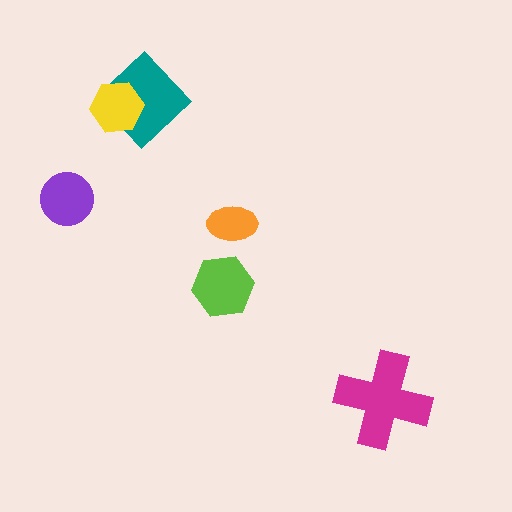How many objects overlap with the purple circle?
0 objects overlap with the purple circle.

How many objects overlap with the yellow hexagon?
1 object overlaps with the yellow hexagon.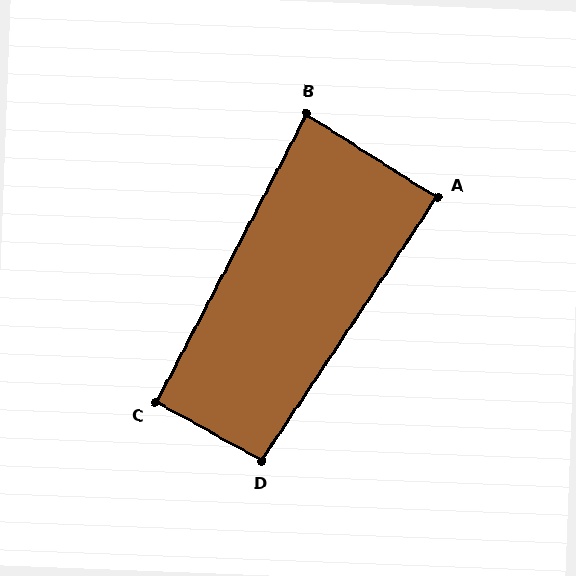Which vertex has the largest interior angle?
D, at approximately 95 degrees.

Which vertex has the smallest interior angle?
B, at approximately 85 degrees.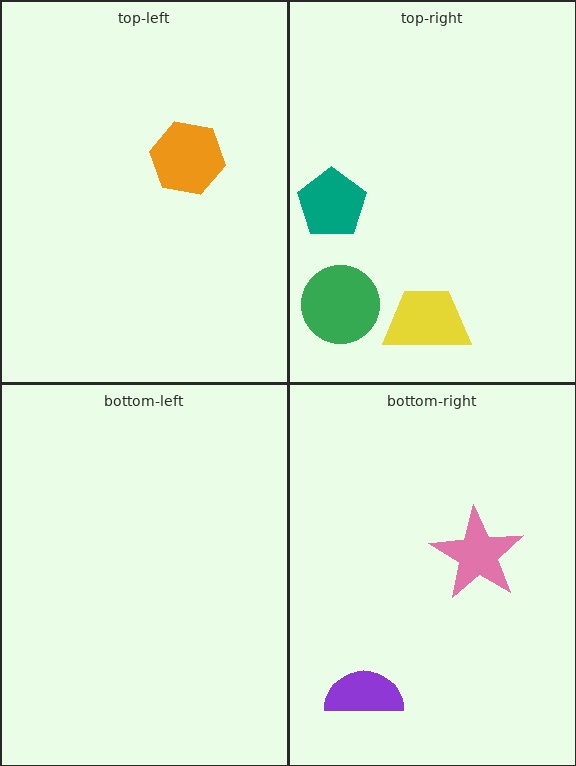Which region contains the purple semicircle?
The bottom-right region.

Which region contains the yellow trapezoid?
The top-right region.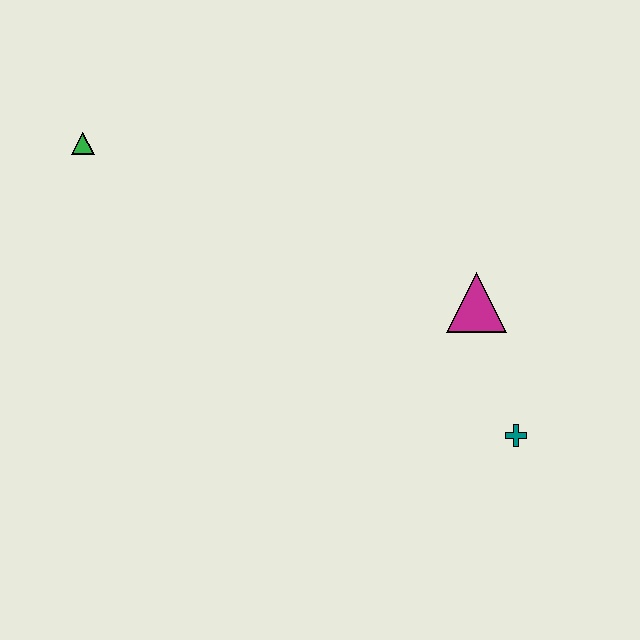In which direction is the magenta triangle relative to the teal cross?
The magenta triangle is above the teal cross.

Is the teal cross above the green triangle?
No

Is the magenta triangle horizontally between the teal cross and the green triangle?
Yes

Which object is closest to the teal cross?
The magenta triangle is closest to the teal cross.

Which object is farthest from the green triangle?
The teal cross is farthest from the green triangle.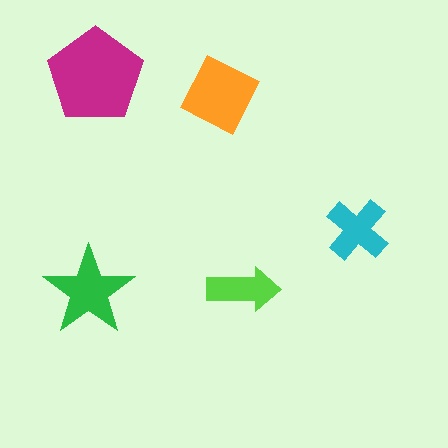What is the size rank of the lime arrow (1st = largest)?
5th.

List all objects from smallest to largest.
The lime arrow, the cyan cross, the green star, the orange diamond, the magenta pentagon.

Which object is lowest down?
The green star is bottommost.